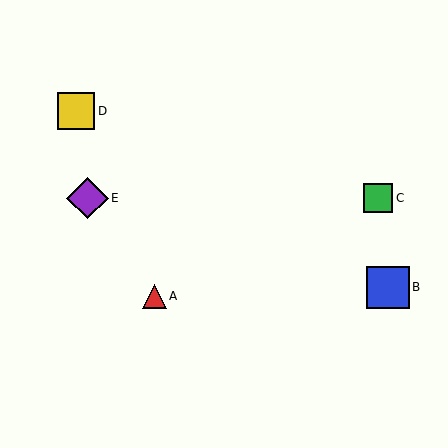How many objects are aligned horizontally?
2 objects (C, E) are aligned horizontally.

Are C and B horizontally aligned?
No, C is at y≈198 and B is at y≈287.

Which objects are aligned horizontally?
Objects C, E are aligned horizontally.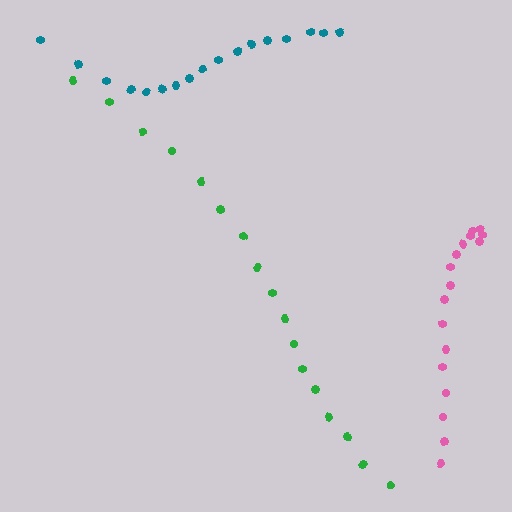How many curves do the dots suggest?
There are 3 distinct paths.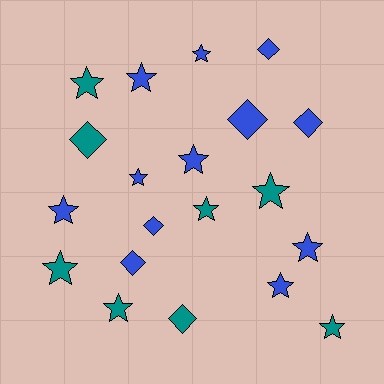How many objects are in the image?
There are 20 objects.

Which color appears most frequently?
Blue, with 12 objects.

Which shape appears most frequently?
Star, with 13 objects.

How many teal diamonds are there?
There are 2 teal diamonds.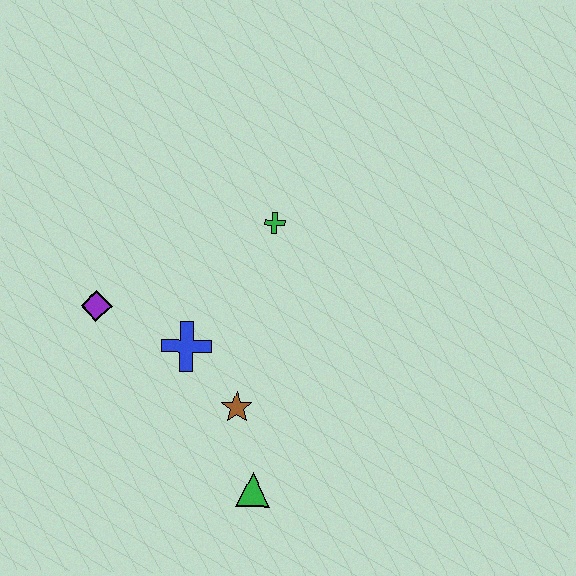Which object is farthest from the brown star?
The green cross is farthest from the brown star.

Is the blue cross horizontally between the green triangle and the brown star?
No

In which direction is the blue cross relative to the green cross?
The blue cross is below the green cross.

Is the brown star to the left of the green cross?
Yes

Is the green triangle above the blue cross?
No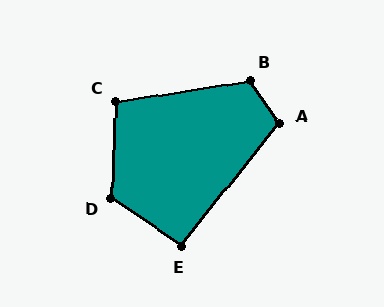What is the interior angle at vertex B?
Approximately 116 degrees (obtuse).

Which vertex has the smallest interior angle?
E, at approximately 95 degrees.